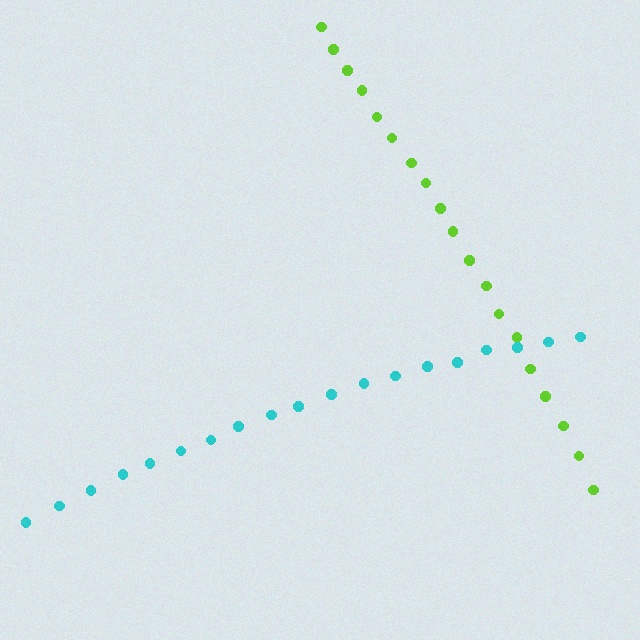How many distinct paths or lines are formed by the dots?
There are 2 distinct paths.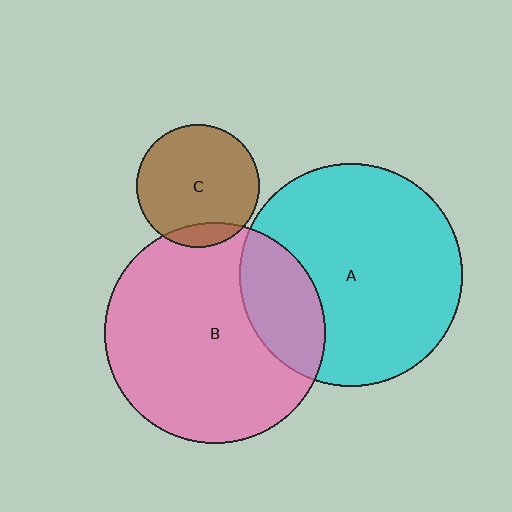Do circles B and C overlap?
Yes.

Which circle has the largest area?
Circle A (cyan).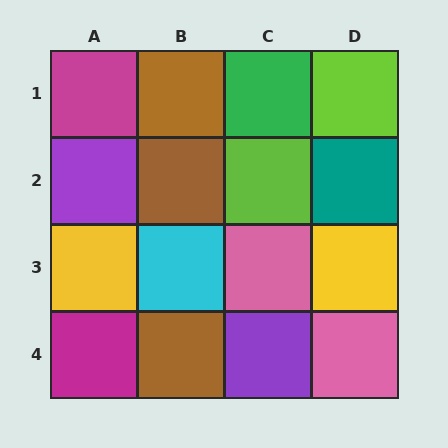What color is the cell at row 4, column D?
Pink.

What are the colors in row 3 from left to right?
Yellow, cyan, pink, yellow.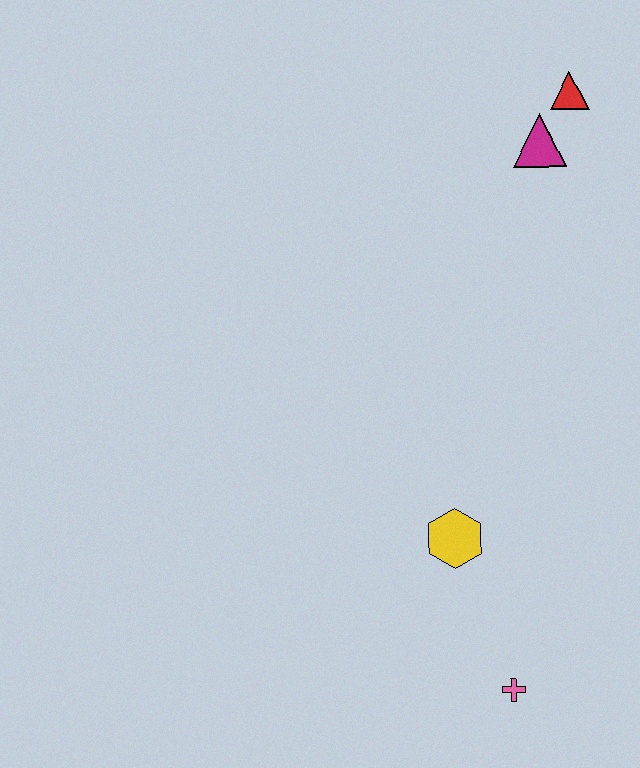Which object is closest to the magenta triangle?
The red triangle is closest to the magenta triangle.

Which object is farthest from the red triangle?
The pink cross is farthest from the red triangle.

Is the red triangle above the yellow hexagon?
Yes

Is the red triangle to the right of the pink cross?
Yes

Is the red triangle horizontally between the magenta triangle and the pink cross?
No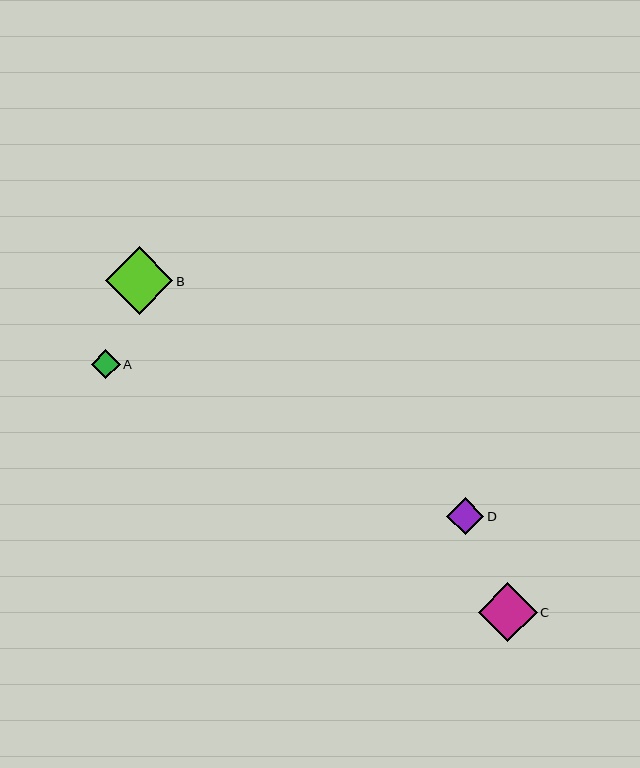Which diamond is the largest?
Diamond B is the largest with a size of approximately 67 pixels.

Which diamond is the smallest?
Diamond A is the smallest with a size of approximately 29 pixels.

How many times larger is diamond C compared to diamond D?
Diamond C is approximately 1.6 times the size of diamond D.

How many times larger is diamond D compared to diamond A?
Diamond D is approximately 1.3 times the size of diamond A.